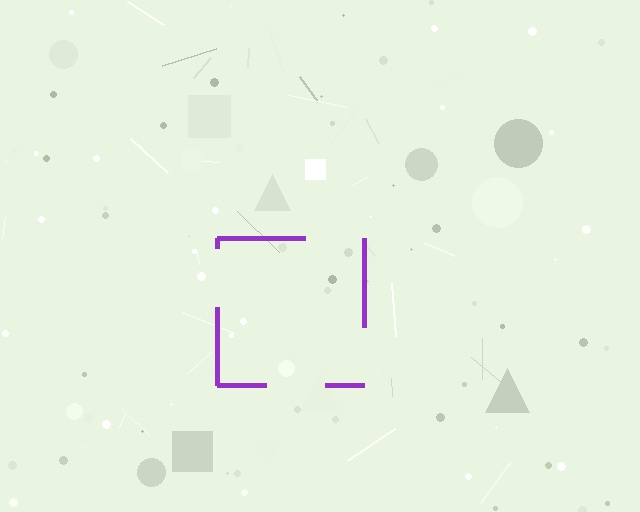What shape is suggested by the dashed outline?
The dashed outline suggests a square.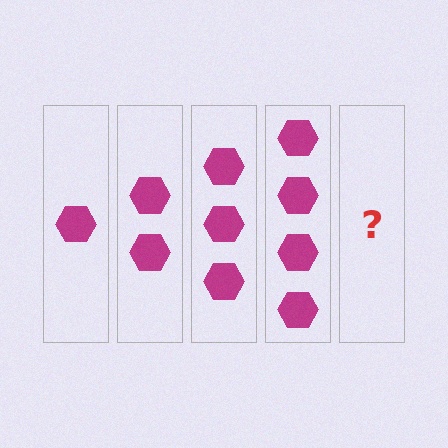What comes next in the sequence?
The next element should be 5 hexagons.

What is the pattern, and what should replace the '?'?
The pattern is that each step adds one more hexagon. The '?' should be 5 hexagons.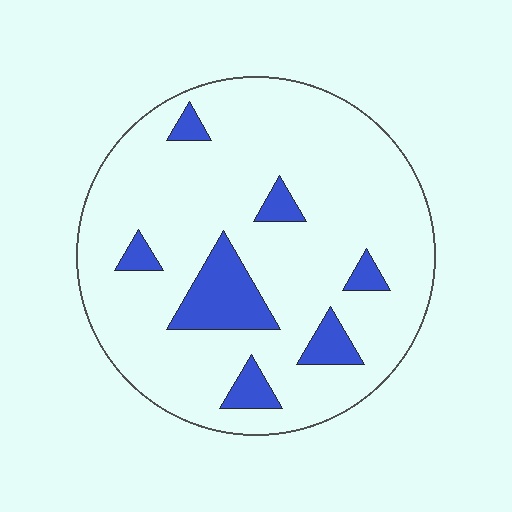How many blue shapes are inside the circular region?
7.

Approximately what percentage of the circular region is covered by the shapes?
Approximately 15%.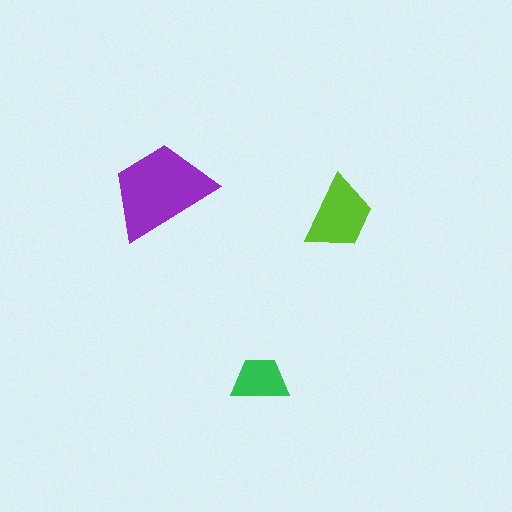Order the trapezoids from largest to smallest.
the purple one, the lime one, the green one.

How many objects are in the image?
There are 3 objects in the image.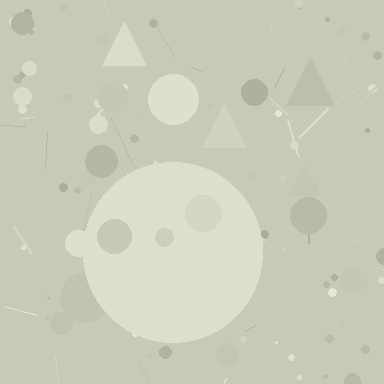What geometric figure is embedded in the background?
A circle is embedded in the background.